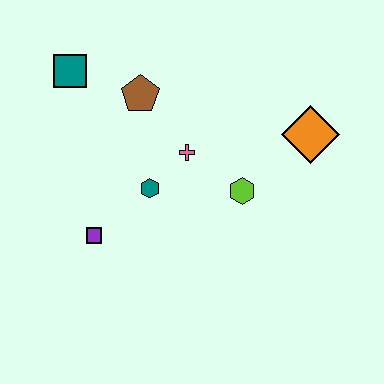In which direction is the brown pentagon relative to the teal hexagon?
The brown pentagon is above the teal hexagon.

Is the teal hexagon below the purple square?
No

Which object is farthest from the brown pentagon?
The orange diamond is farthest from the brown pentagon.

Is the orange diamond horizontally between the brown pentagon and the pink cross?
No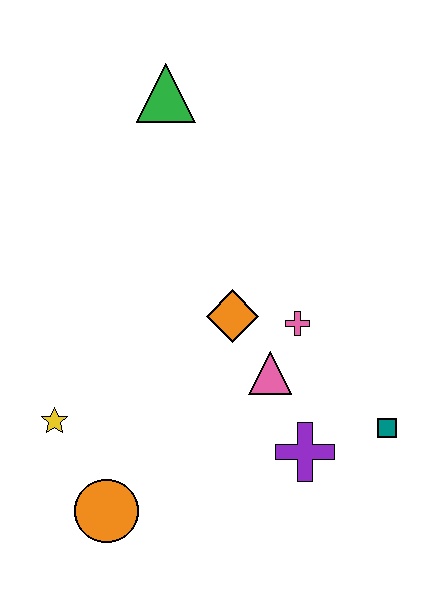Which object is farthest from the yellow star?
The green triangle is farthest from the yellow star.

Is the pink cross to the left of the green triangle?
No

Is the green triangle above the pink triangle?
Yes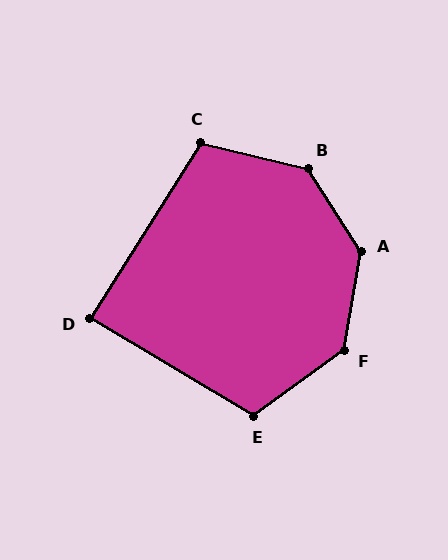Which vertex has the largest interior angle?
A, at approximately 138 degrees.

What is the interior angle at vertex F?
Approximately 135 degrees (obtuse).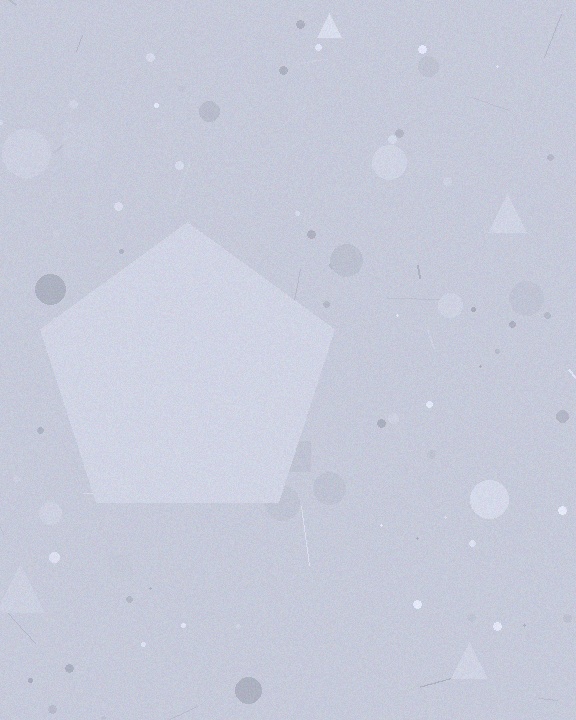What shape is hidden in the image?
A pentagon is hidden in the image.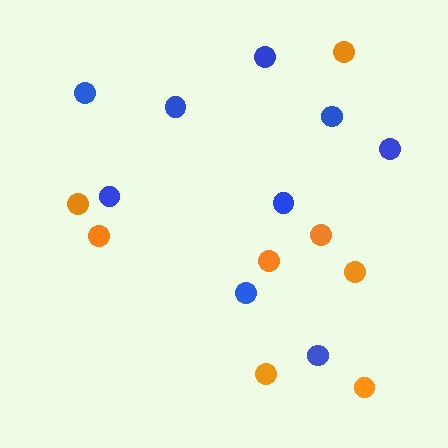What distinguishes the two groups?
There are 2 groups: one group of orange circles (8) and one group of blue circles (9).